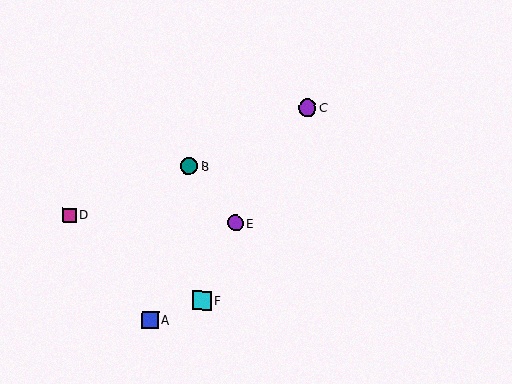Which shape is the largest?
The cyan square (labeled F) is the largest.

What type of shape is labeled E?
Shape E is a purple circle.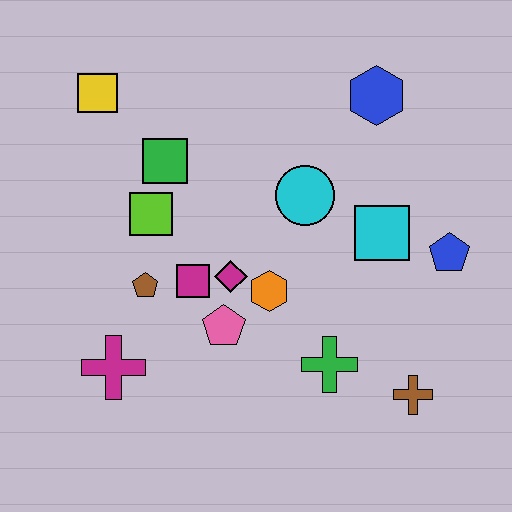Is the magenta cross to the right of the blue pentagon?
No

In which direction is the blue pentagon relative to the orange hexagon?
The blue pentagon is to the right of the orange hexagon.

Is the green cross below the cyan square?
Yes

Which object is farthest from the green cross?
The yellow square is farthest from the green cross.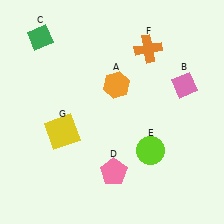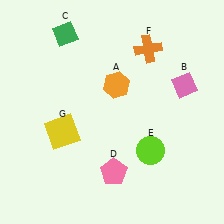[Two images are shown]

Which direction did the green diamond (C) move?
The green diamond (C) moved right.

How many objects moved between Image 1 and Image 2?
1 object moved between the two images.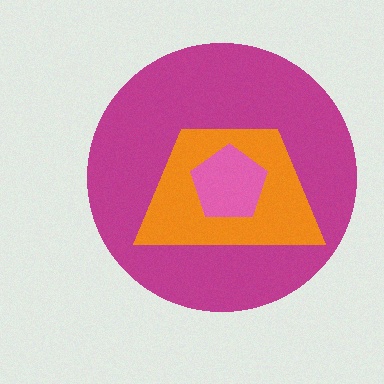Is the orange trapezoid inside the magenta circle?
Yes.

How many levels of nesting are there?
3.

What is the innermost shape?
The pink pentagon.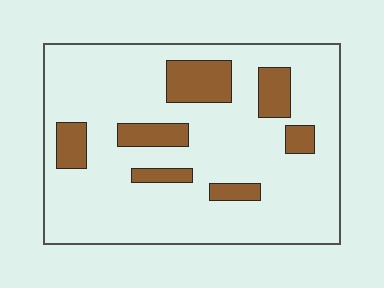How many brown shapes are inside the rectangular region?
7.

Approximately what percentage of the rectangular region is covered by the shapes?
Approximately 15%.